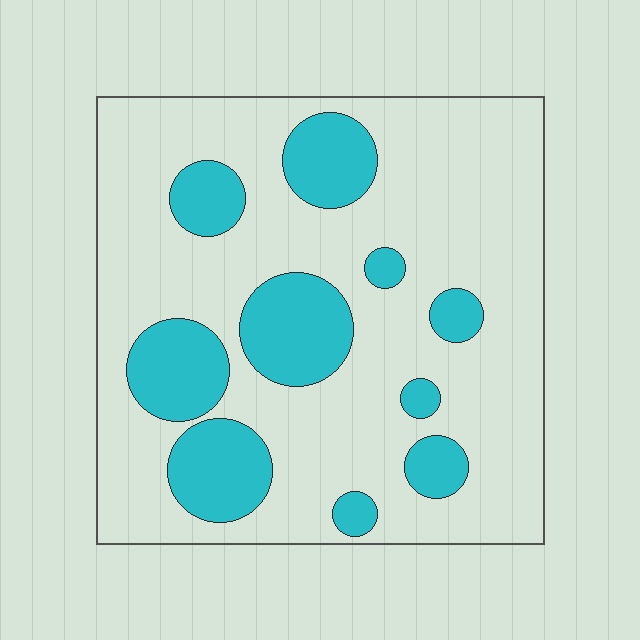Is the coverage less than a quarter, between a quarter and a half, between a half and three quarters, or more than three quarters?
Less than a quarter.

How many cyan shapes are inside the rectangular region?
10.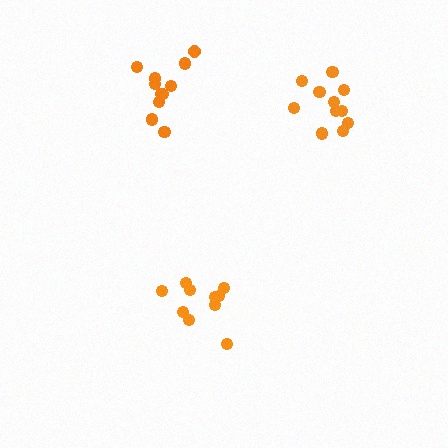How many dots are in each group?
Group 1: 11 dots, Group 2: 11 dots, Group 3: 10 dots (32 total).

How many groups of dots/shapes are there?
There are 3 groups.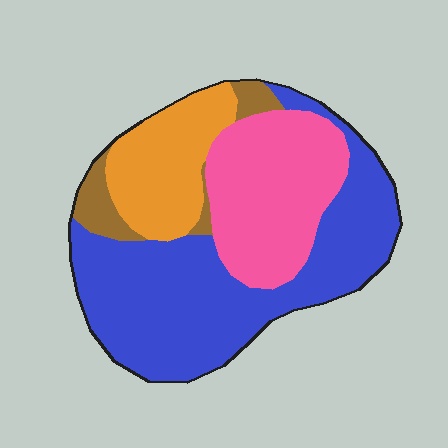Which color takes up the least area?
Brown, at roughly 5%.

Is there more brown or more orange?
Orange.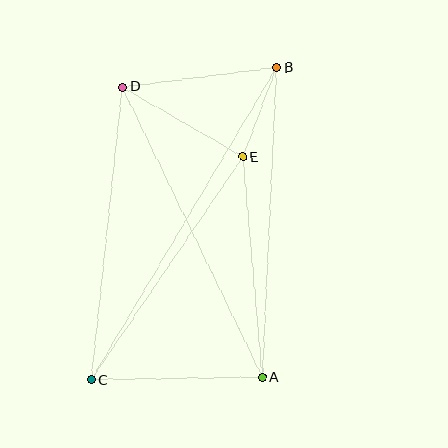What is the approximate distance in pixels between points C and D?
The distance between C and D is approximately 295 pixels.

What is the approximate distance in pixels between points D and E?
The distance between D and E is approximately 139 pixels.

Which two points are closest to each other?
Points B and E are closest to each other.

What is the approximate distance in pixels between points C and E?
The distance between C and E is approximately 270 pixels.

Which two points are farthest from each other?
Points B and C are farthest from each other.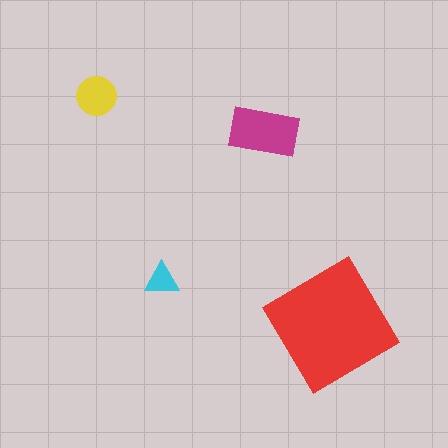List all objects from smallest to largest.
The cyan triangle, the yellow circle, the magenta rectangle, the red diamond.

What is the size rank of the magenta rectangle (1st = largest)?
2nd.